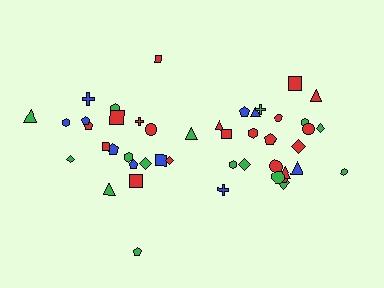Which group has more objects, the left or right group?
The right group.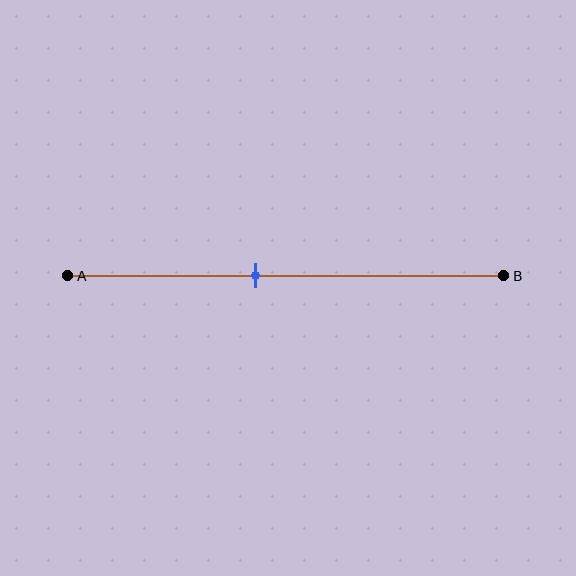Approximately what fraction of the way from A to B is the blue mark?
The blue mark is approximately 45% of the way from A to B.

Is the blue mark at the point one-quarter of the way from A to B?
No, the mark is at about 45% from A, not at the 25% one-quarter point.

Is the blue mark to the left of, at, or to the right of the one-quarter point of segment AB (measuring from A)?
The blue mark is to the right of the one-quarter point of segment AB.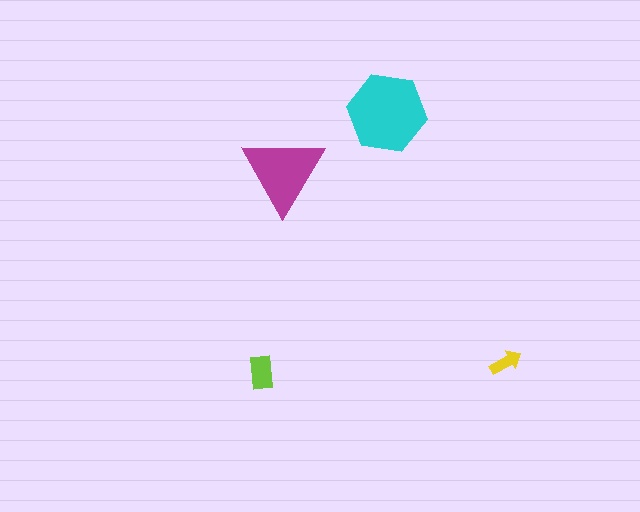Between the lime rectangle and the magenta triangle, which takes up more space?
The magenta triangle.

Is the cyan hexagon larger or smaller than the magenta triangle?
Larger.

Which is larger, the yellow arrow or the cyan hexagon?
The cyan hexagon.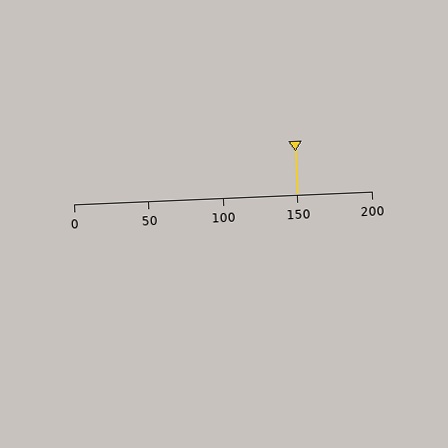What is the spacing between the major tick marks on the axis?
The major ticks are spaced 50 apart.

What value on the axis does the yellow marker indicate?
The marker indicates approximately 150.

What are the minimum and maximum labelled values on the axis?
The axis runs from 0 to 200.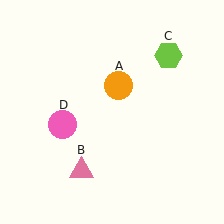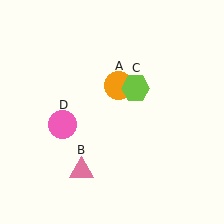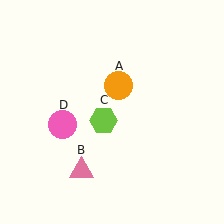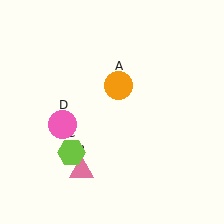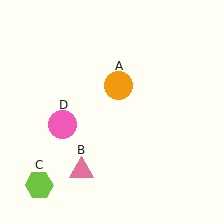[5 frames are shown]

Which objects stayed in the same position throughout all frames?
Orange circle (object A) and pink triangle (object B) and pink circle (object D) remained stationary.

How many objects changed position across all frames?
1 object changed position: lime hexagon (object C).